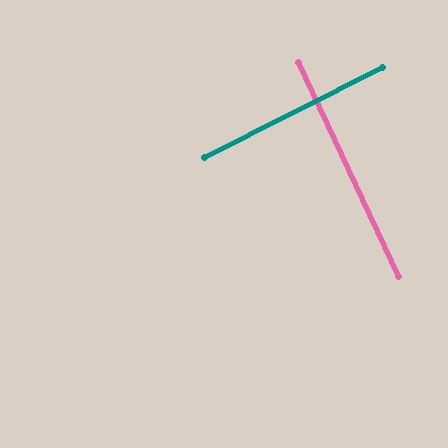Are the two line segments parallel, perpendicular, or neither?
Perpendicular — they meet at approximately 88°.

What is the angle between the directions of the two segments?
Approximately 88 degrees.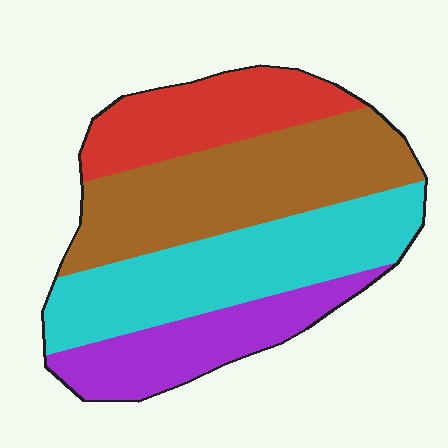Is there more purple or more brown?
Brown.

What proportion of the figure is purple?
Purple covers 18% of the figure.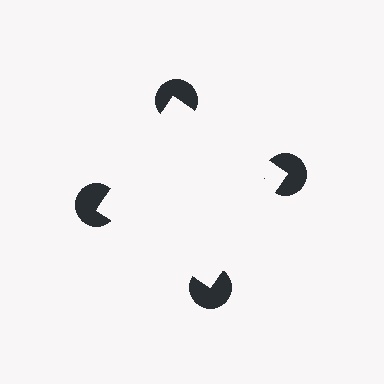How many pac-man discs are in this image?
There are 4 — one at each vertex of the illusory square.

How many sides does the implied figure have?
4 sides.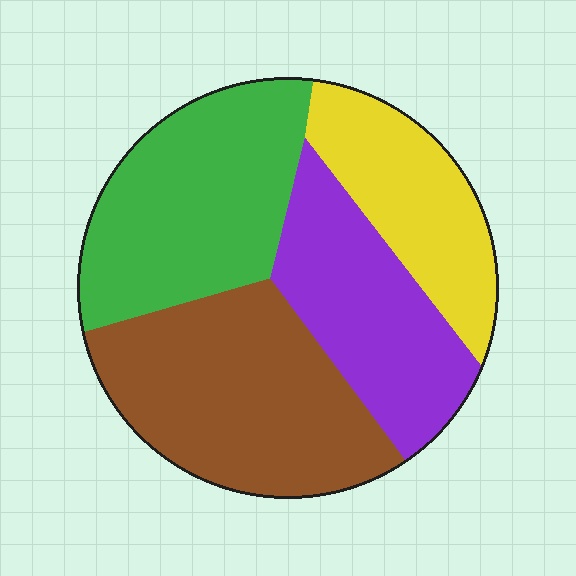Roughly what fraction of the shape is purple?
Purple takes up about one fifth (1/5) of the shape.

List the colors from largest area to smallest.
From largest to smallest: brown, green, purple, yellow.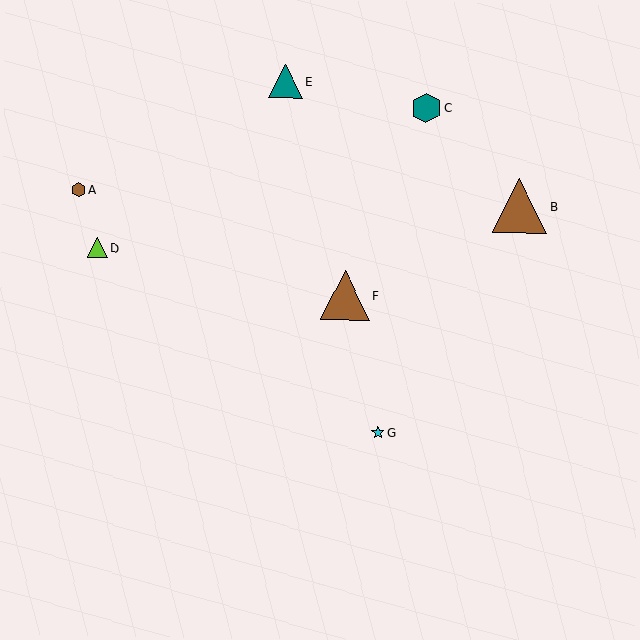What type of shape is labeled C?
Shape C is a teal hexagon.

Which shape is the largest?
The brown triangle (labeled B) is the largest.